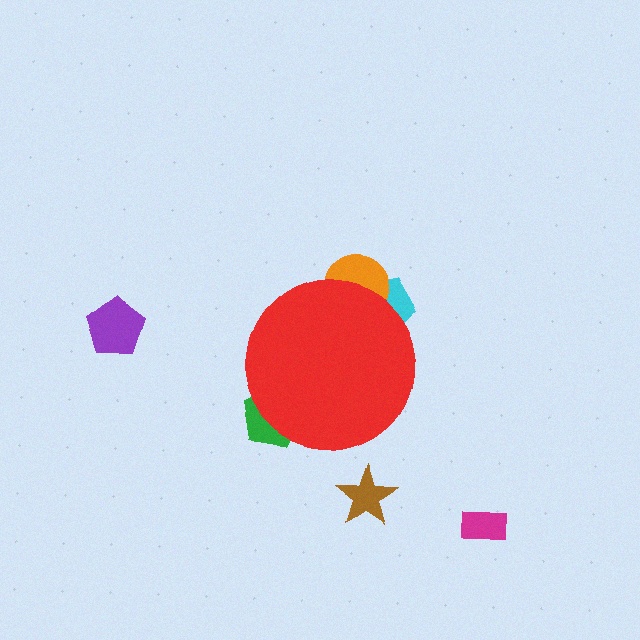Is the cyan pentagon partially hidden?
Yes, the cyan pentagon is partially hidden behind the red circle.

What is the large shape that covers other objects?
A red circle.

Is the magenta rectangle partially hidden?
No, the magenta rectangle is fully visible.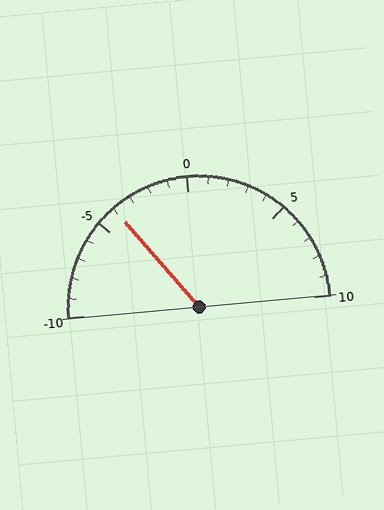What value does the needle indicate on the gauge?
The needle indicates approximately -4.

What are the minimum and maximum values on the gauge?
The gauge ranges from -10 to 10.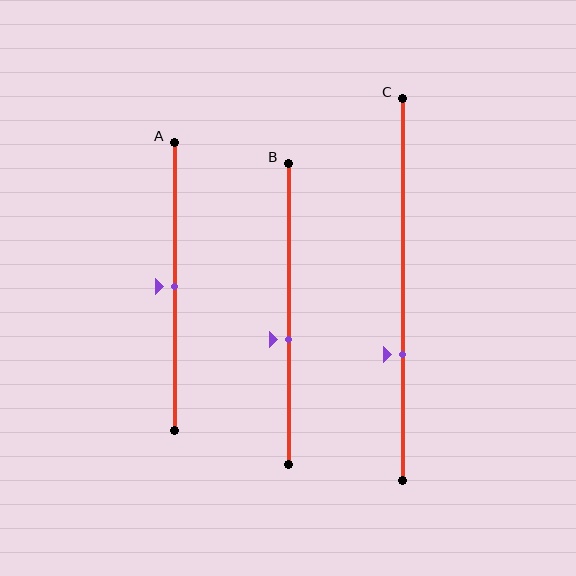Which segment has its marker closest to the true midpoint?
Segment A has its marker closest to the true midpoint.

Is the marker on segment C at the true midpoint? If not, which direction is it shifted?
No, the marker on segment C is shifted downward by about 17% of the segment length.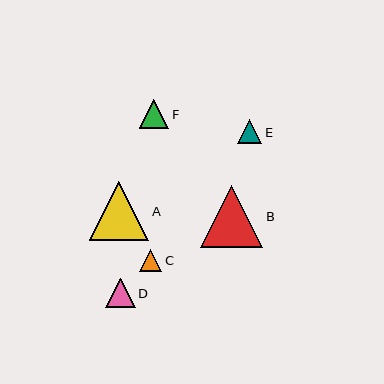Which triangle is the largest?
Triangle B is the largest with a size of approximately 62 pixels.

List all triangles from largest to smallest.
From largest to smallest: B, A, D, F, E, C.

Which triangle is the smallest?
Triangle C is the smallest with a size of approximately 22 pixels.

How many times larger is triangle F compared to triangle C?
Triangle F is approximately 1.3 times the size of triangle C.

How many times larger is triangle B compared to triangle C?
Triangle B is approximately 2.8 times the size of triangle C.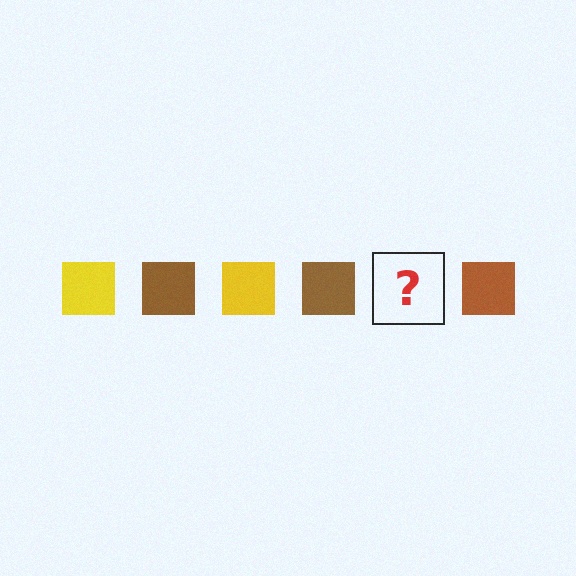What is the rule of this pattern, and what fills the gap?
The rule is that the pattern cycles through yellow, brown squares. The gap should be filled with a yellow square.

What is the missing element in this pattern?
The missing element is a yellow square.